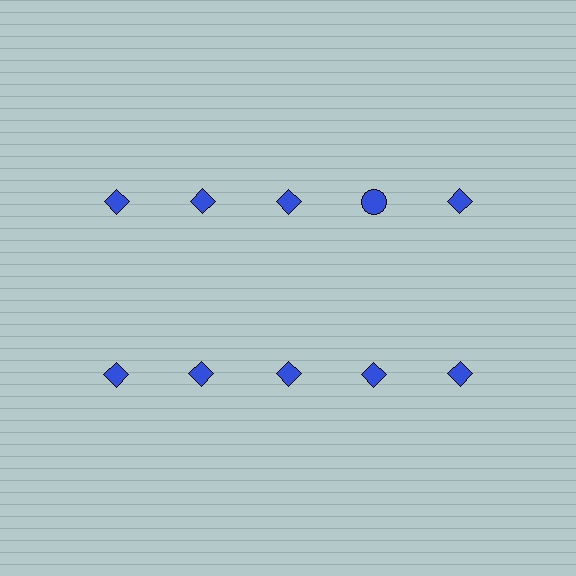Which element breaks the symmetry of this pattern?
The blue circle in the top row, second from right column breaks the symmetry. All other shapes are blue diamonds.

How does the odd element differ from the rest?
It has a different shape: circle instead of diamond.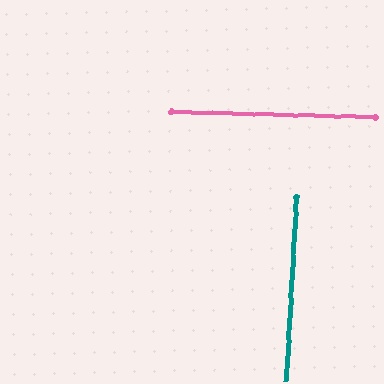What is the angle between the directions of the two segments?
Approximately 88 degrees.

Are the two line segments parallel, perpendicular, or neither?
Perpendicular — they meet at approximately 88°.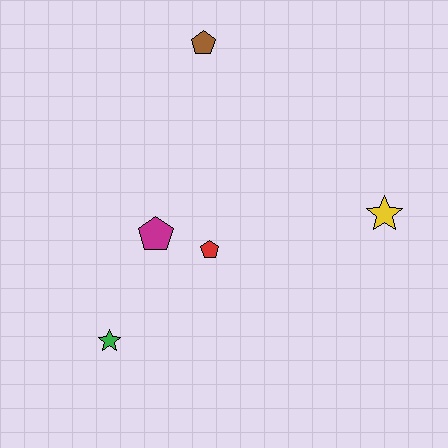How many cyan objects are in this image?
There are no cyan objects.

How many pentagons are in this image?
There are 3 pentagons.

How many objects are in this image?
There are 5 objects.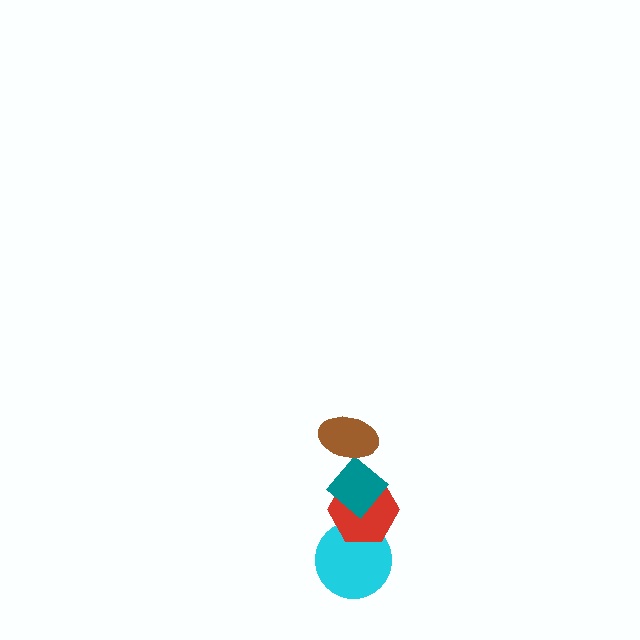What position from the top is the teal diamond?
The teal diamond is 2nd from the top.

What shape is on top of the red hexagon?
The teal diamond is on top of the red hexagon.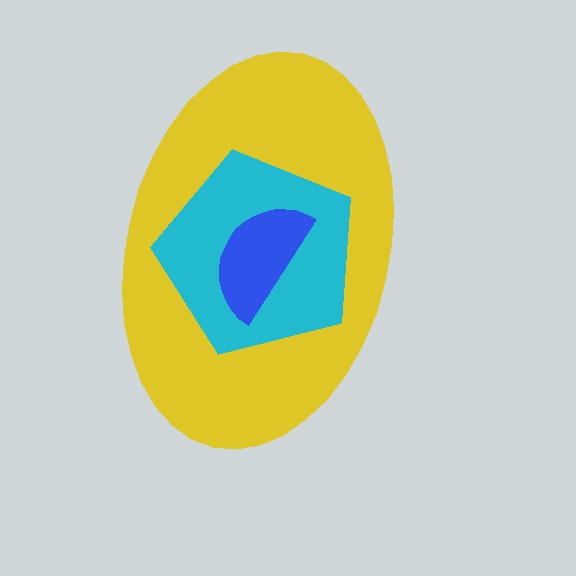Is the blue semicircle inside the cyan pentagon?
Yes.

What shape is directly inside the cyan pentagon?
The blue semicircle.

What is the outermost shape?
The yellow ellipse.